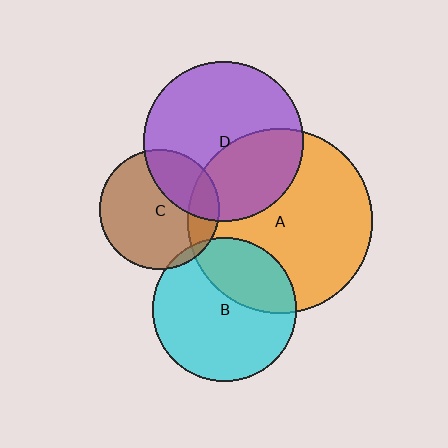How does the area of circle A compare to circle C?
Approximately 2.4 times.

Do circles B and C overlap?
Yes.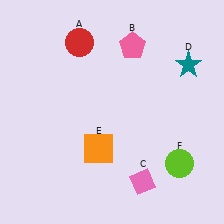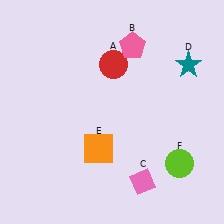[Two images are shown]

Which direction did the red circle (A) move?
The red circle (A) moved right.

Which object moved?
The red circle (A) moved right.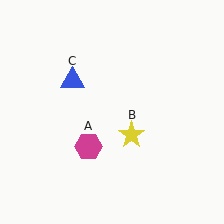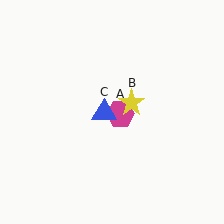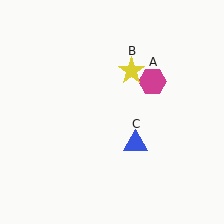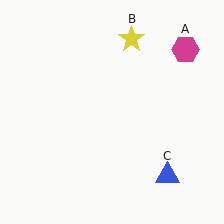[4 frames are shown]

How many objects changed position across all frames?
3 objects changed position: magenta hexagon (object A), yellow star (object B), blue triangle (object C).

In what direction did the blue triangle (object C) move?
The blue triangle (object C) moved down and to the right.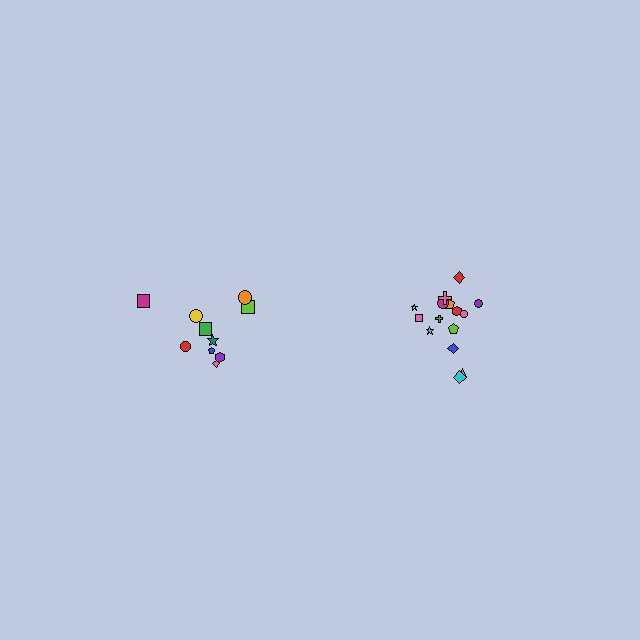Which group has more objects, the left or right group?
The right group.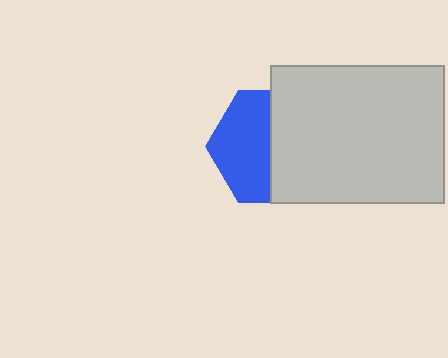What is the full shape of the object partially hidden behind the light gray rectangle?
The partially hidden object is a blue hexagon.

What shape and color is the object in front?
The object in front is a light gray rectangle.